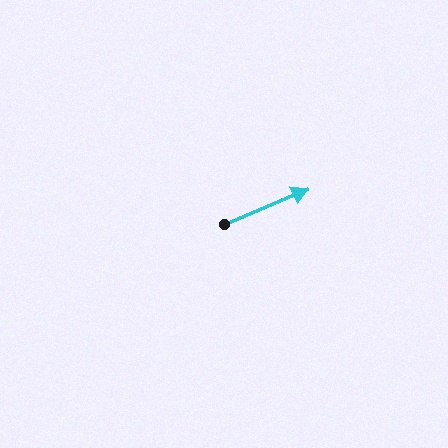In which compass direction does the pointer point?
Northeast.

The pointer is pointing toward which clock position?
Roughly 2 o'clock.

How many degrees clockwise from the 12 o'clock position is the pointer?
Approximately 67 degrees.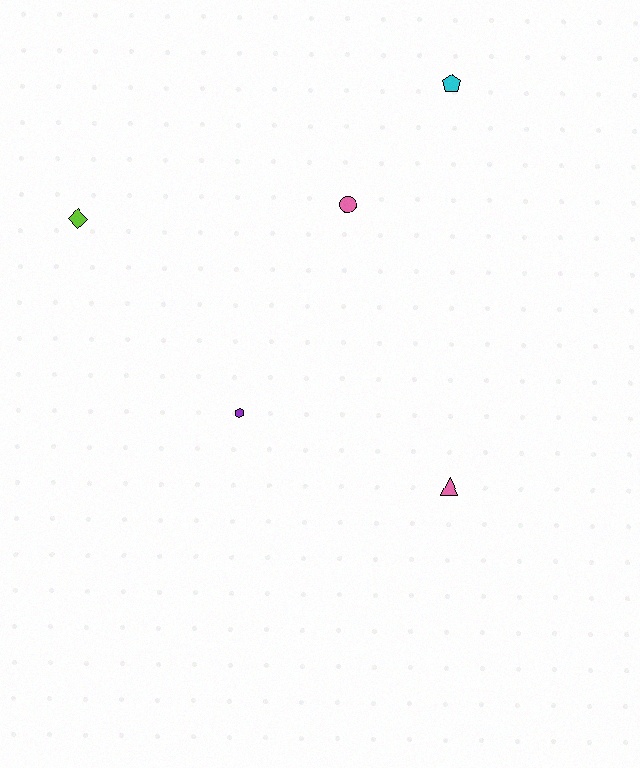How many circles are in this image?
There is 1 circle.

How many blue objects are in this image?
There are no blue objects.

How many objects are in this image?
There are 5 objects.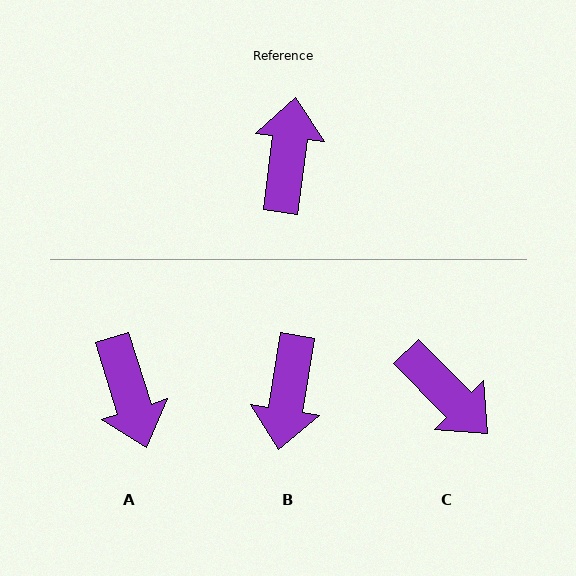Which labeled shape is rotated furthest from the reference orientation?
B, about 178 degrees away.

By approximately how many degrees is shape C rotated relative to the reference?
Approximately 128 degrees clockwise.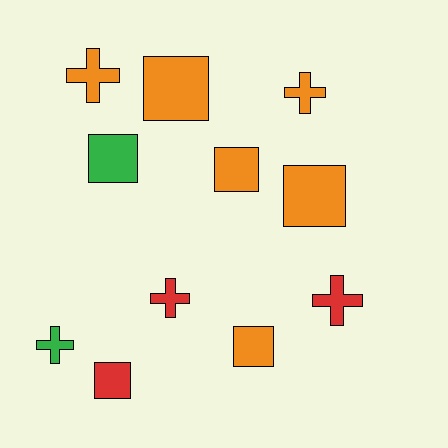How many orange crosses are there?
There are 2 orange crosses.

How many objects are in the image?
There are 11 objects.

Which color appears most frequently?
Orange, with 6 objects.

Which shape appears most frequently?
Square, with 6 objects.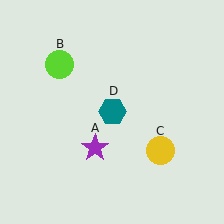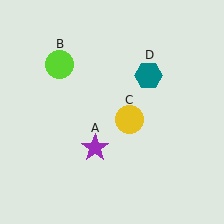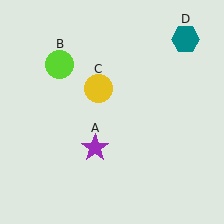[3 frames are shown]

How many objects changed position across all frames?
2 objects changed position: yellow circle (object C), teal hexagon (object D).